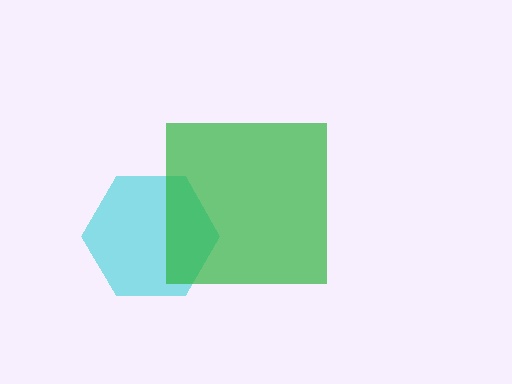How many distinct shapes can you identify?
There are 2 distinct shapes: a cyan hexagon, a green square.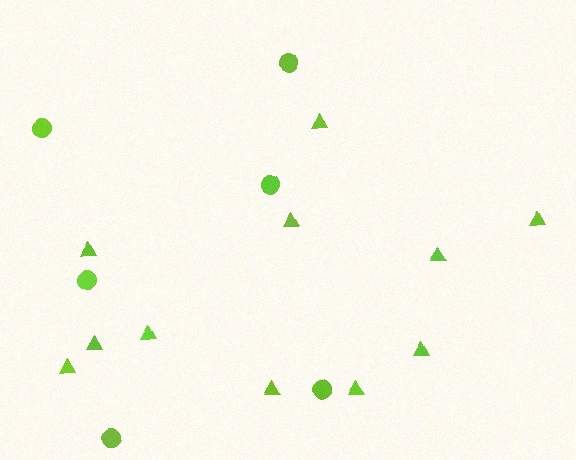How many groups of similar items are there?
There are 2 groups: one group of circles (6) and one group of triangles (11).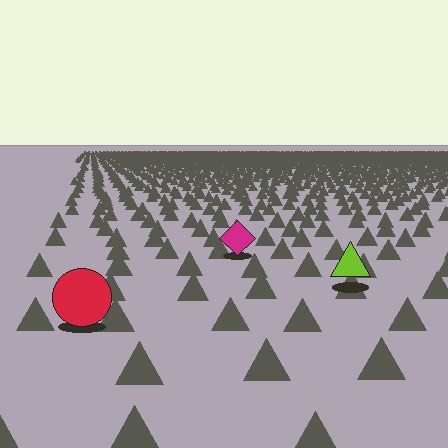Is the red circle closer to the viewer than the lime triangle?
Yes. The red circle is closer — you can tell from the texture gradient: the ground texture is coarser near it.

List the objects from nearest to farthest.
From nearest to farthest: the red circle, the lime triangle, the magenta diamond.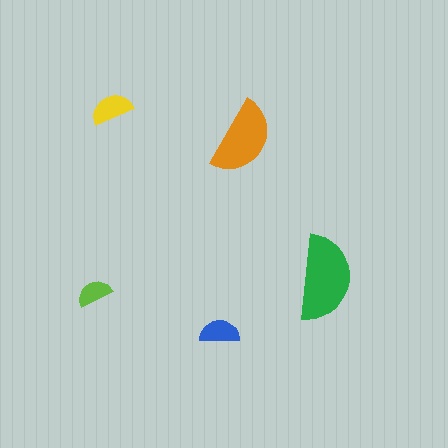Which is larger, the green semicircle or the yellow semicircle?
The green one.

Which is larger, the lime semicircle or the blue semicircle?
The blue one.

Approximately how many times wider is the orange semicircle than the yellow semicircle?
About 2 times wider.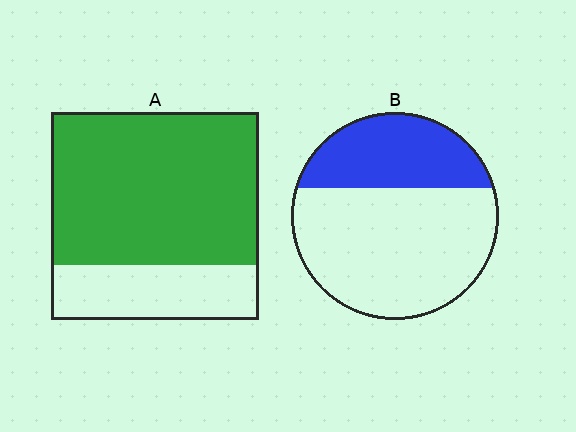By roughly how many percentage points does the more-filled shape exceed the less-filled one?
By roughly 40 percentage points (A over B).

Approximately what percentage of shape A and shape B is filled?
A is approximately 75% and B is approximately 35%.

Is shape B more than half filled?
No.